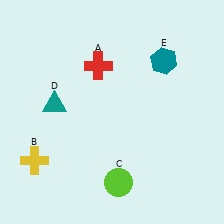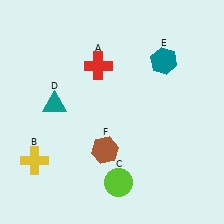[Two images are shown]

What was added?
A brown hexagon (F) was added in Image 2.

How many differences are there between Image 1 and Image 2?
There is 1 difference between the two images.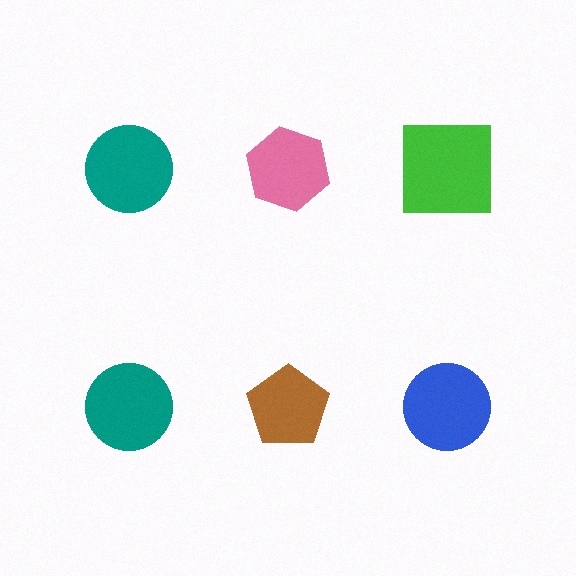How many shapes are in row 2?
3 shapes.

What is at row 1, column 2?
A pink hexagon.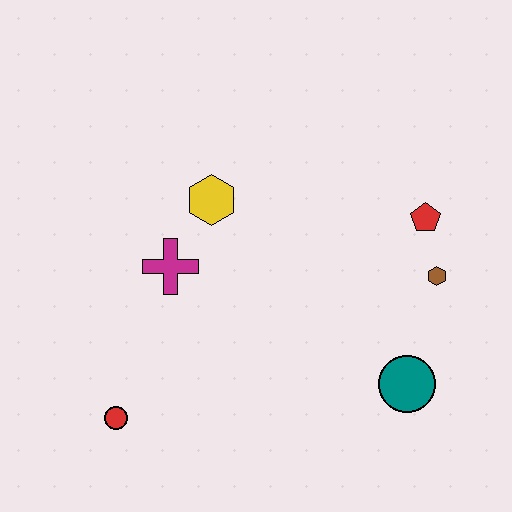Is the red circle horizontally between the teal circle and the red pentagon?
No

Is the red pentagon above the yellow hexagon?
No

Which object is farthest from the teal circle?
The red circle is farthest from the teal circle.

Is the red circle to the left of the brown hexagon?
Yes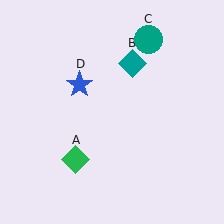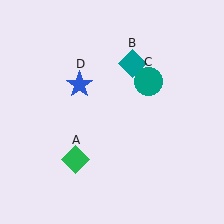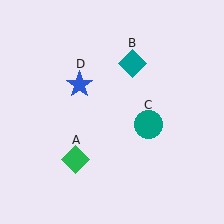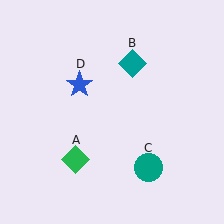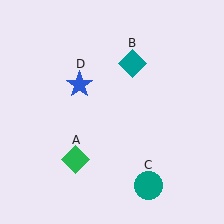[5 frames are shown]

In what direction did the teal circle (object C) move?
The teal circle (object C) moved down.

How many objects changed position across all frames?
1 object changed position: teal circle (object C).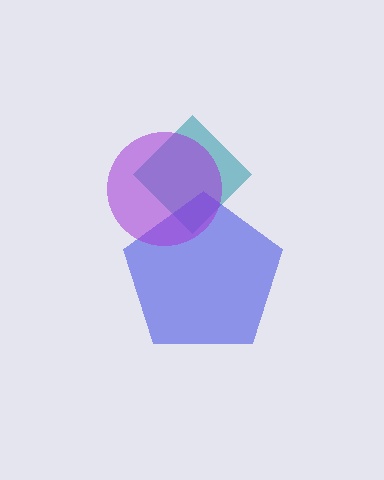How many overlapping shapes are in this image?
There are 3 overlapping shapes in the image.